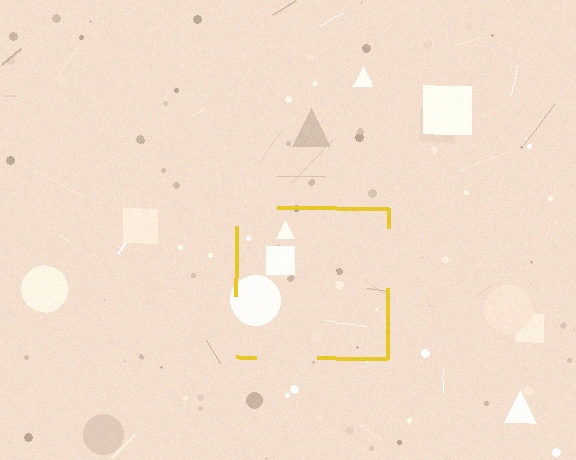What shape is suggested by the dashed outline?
The dashed outline suggests a square.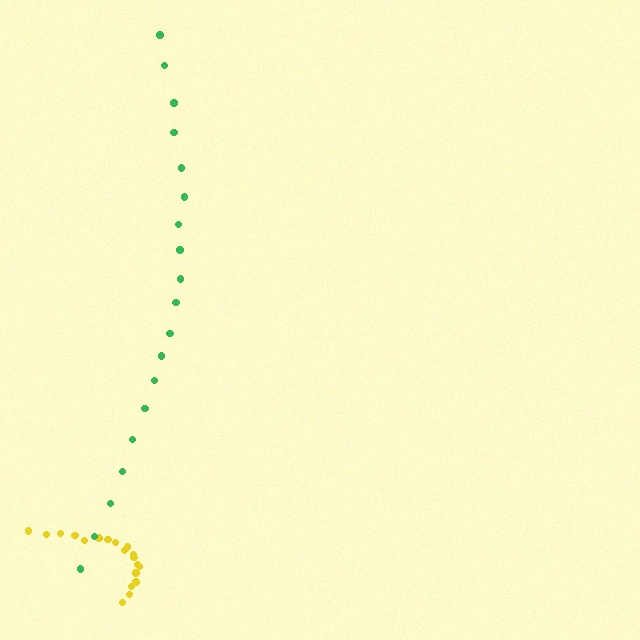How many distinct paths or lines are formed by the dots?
There are 2 distinct paths.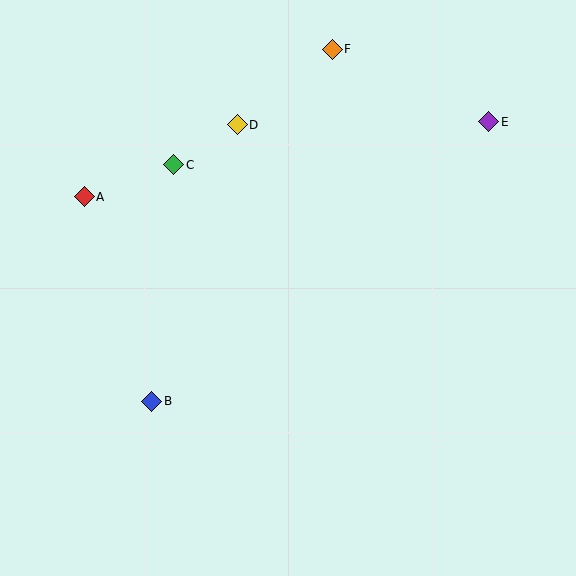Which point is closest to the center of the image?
Point C at (174, 165) is closest to the center.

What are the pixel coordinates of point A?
Point A is at (84, 197).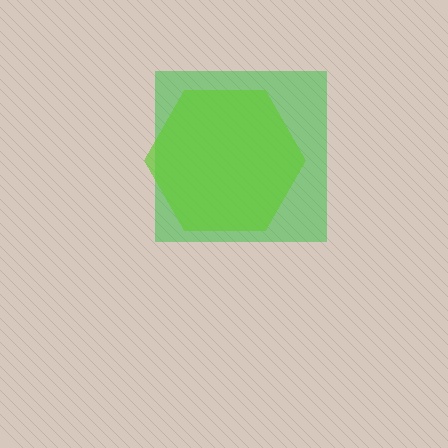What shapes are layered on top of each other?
The layered shapes are: a green square, a lime hexagon.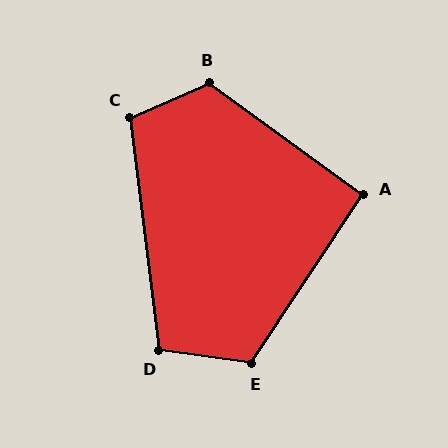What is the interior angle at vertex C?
Approximately 107 degrees (obtuse).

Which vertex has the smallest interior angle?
A, at approximately 93 degrees.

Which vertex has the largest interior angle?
B, at approximately 120 degrees.